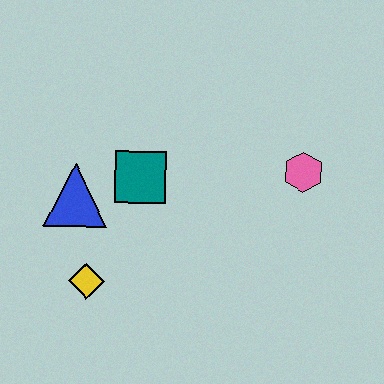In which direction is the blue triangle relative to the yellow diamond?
The blue triangle is above the yellow diamond.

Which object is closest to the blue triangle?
The teal square is closest to the blue triangle.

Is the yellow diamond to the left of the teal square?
Yes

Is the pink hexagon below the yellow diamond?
No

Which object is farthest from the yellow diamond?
The pink hexagon is farthest from the yellow diamond.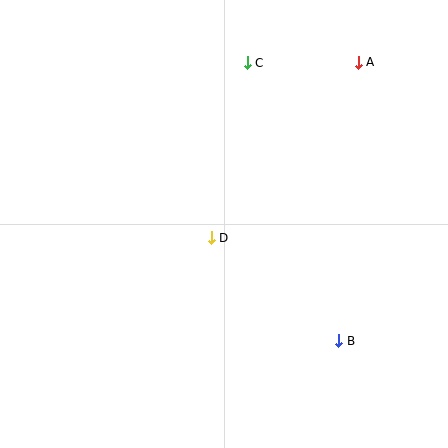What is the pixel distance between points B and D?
The distance between B and D is 164 pixels.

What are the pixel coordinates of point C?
Point C is at (247, 63).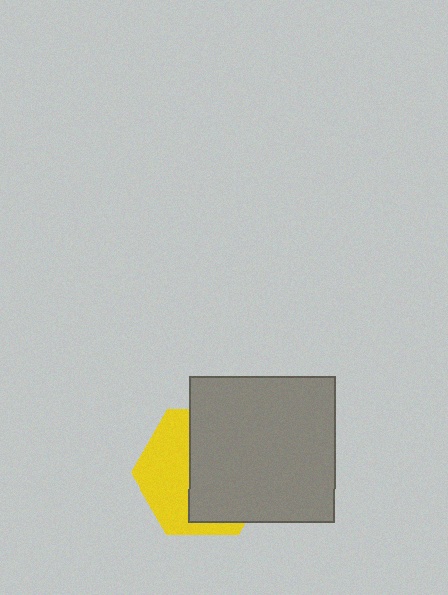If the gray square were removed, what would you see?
You would see the complete yellow hexagon.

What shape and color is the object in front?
The object in front is a gray square.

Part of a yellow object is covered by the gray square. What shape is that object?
It is a hexagon.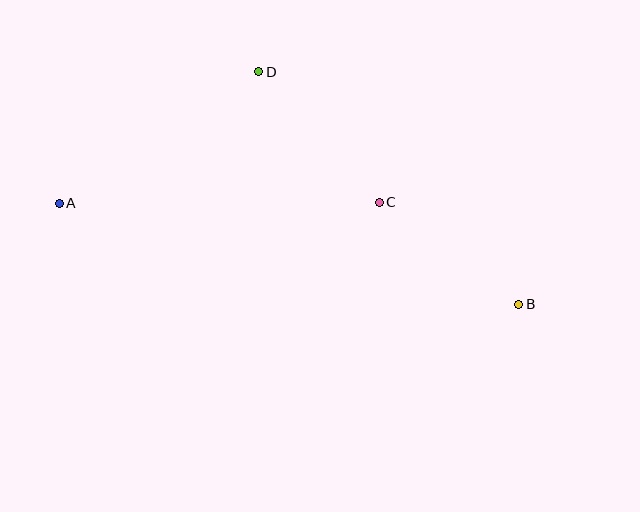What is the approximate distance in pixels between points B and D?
The distance between B and D is approximately 349 pixels.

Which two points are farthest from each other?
Points A and B are farthest from each other.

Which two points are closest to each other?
Points B and C are closest to each other.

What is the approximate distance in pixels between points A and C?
The distance between A and C is approximately 320 pixels.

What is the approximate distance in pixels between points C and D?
The distance between C and D is approximately 177 pixels.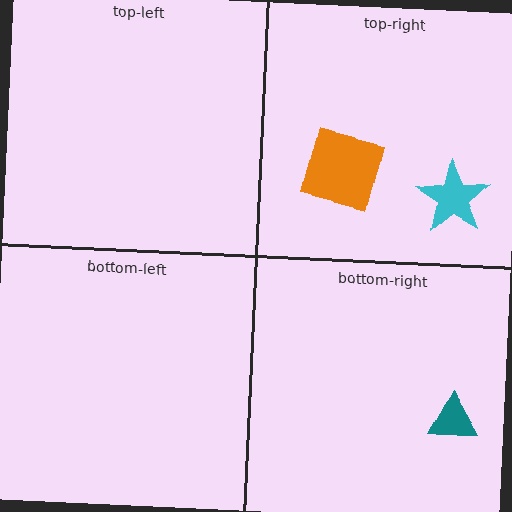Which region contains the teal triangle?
The bottom-right region.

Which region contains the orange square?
The top-right region.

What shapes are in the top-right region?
The orange square, the cyan star.